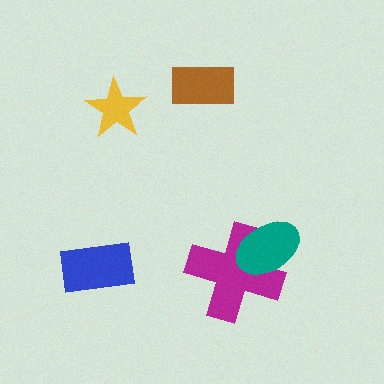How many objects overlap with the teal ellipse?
1 object overlaps with the teal ellipse.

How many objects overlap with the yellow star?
0 objects overlap with the yellow star.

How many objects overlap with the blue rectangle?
0 objects overlap with the blue rectangle.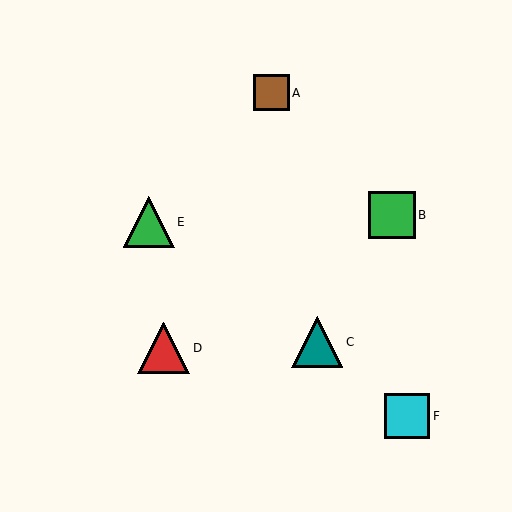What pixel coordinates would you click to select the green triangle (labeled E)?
Click at (149, 222) to select the green triangle E.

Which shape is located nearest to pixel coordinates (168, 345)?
The red triangle (labeled D) at (164, 348) is nearest to that location.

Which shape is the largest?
The red triangle (labeled D) is the largest.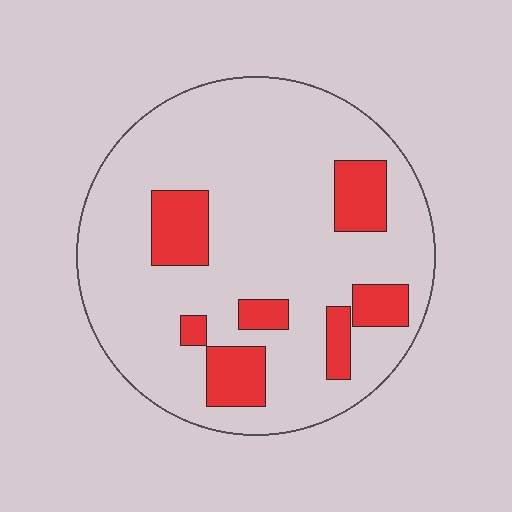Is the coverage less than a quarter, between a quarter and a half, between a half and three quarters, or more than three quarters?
Less than a quarter.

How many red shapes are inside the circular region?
7.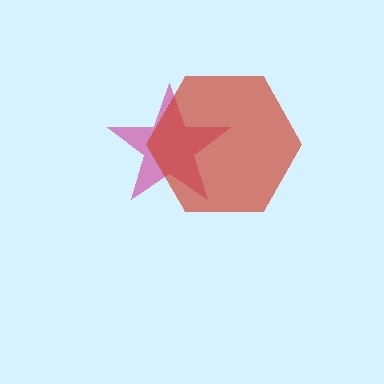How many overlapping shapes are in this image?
There are 2 overlapping shapes in the image.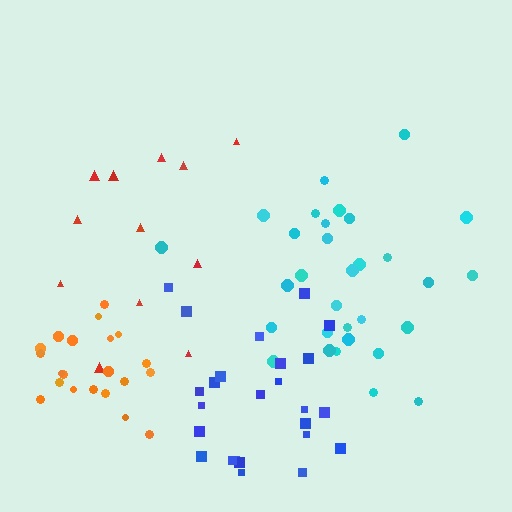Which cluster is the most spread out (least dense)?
Red.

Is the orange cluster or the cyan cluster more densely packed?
Orange.